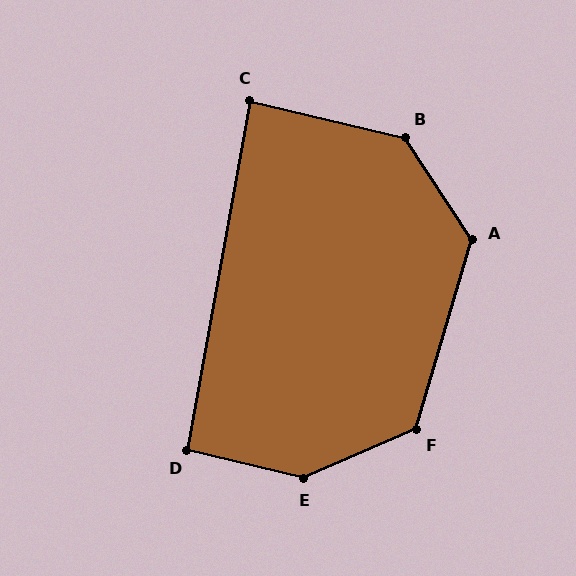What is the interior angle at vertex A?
Approximately 130 degrees (obtuse).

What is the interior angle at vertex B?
Approximately 136 degrees (obtuse).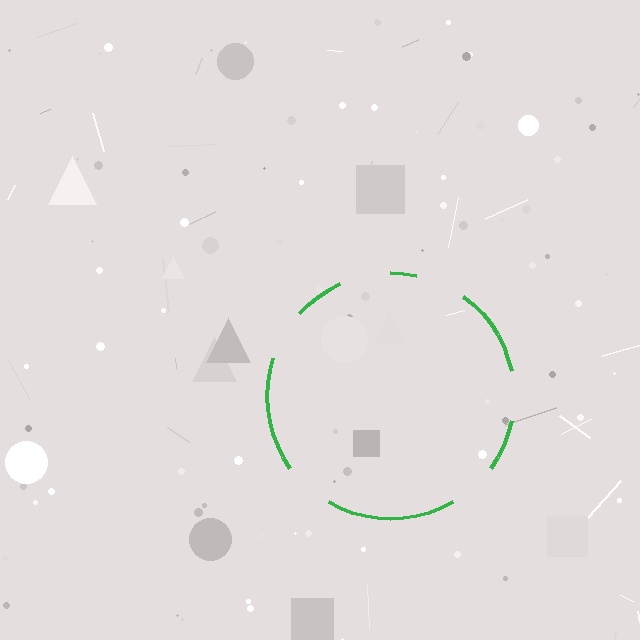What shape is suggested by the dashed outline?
The dashed outline suggests a circle.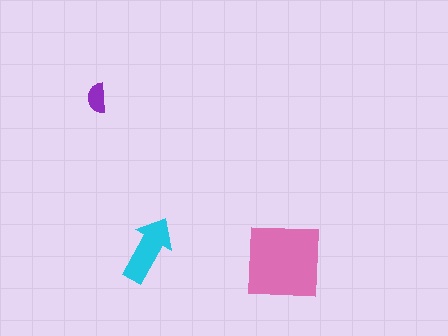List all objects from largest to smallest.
The pink square, the cyan arrow, the purple semicircle.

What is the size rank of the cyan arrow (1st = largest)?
2nd.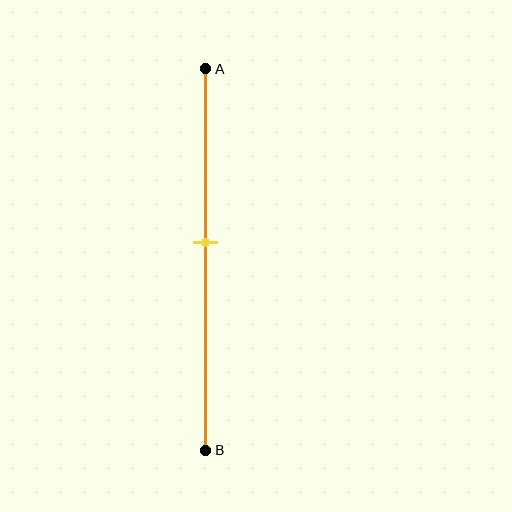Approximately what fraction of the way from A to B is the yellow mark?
The yellow mark is approximately 45% of the way from A to B.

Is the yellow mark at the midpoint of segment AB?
No, the mark is at about 45% from A, not at the 50% midpoint.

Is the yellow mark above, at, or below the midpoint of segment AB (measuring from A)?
The yellow mark is above the midpoint of segment AB.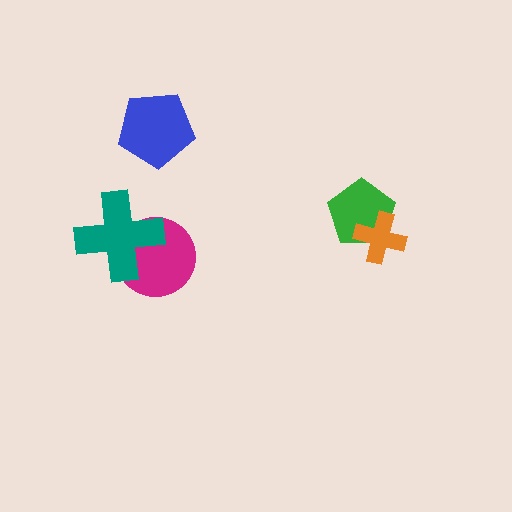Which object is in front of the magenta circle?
The teal cross is in front of the magenta circle.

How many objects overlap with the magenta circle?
1 object overlaps with the magenta circle.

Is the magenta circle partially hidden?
Yes, it is partially covered by another shape.